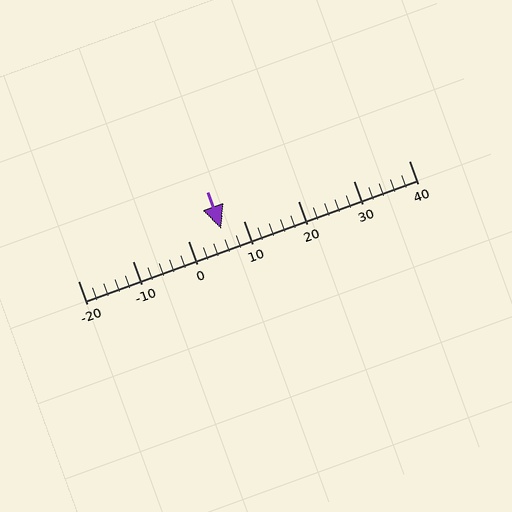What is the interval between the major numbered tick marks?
The major tick marks are spaced 10 units apart.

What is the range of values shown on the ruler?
The ruler shows values from -20 to 40.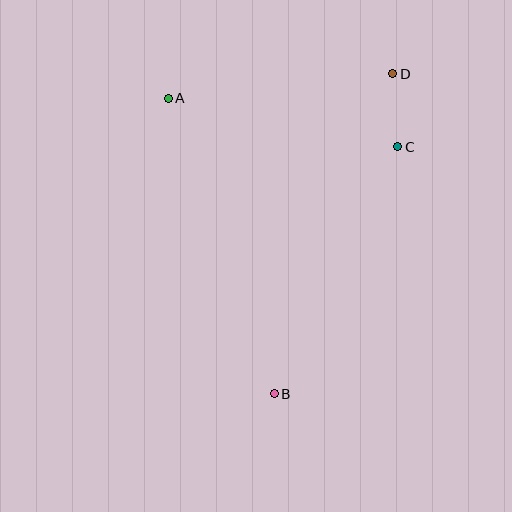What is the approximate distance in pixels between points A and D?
The distance between A and D is approximately 225 pixels.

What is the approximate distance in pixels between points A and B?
The distance between A and B is approximately 314 pixels.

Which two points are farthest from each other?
Points B and D are farthest from each other.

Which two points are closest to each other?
Points C and D are closest to each other.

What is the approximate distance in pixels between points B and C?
The distance between B and C is approximately 276 pixels.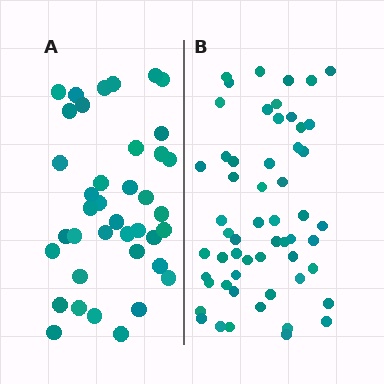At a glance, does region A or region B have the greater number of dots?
Region B (the right region) has more dots.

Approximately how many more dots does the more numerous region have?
Region B has approximately 15 more dots than region A.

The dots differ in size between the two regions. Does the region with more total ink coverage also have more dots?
No. Region A has more total ink coverage because its dots are larger, but region B actually contains more individual dots. Total area can be misleading — the number of items is what matters here.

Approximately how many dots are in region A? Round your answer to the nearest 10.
About 40 dots. (The exact count is 39, which rounds to 40.)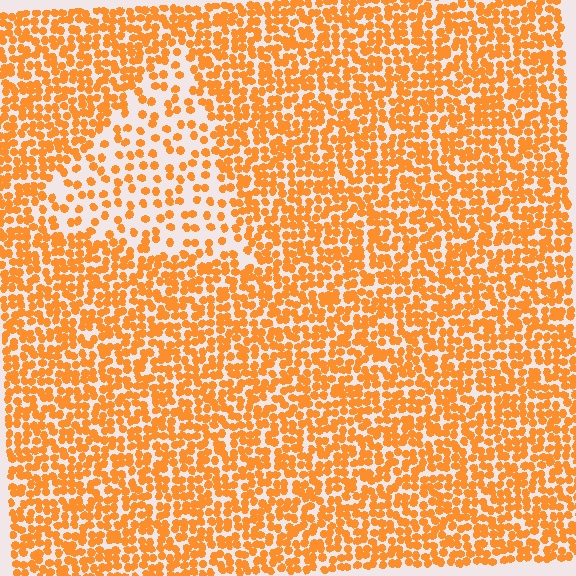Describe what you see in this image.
The image contains small orange elements arranged at two different densities. A triangle-shaped region is visible where the elements are less densely packed than the surrounding area.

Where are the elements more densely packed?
The elements are more densely packed outside the triangle boundary.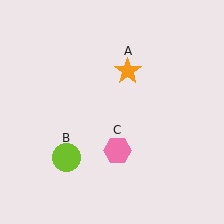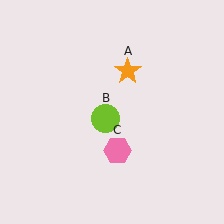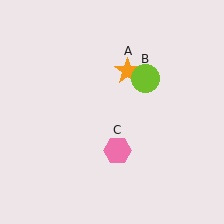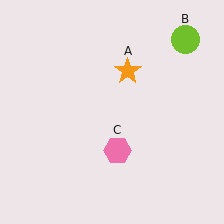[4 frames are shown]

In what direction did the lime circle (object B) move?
The lime circle (object B) moved up and to the right.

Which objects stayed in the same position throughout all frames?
Orange star (object A) and pink hexagon (object C) remained stationary.